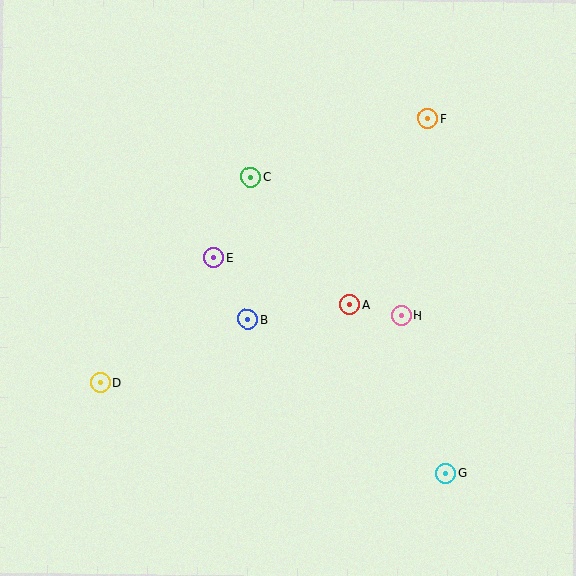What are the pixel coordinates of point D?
Point D is at (100, 383).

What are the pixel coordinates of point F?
Point F is at (428, 118).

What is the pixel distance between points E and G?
The distance between E and G is 316 pixels.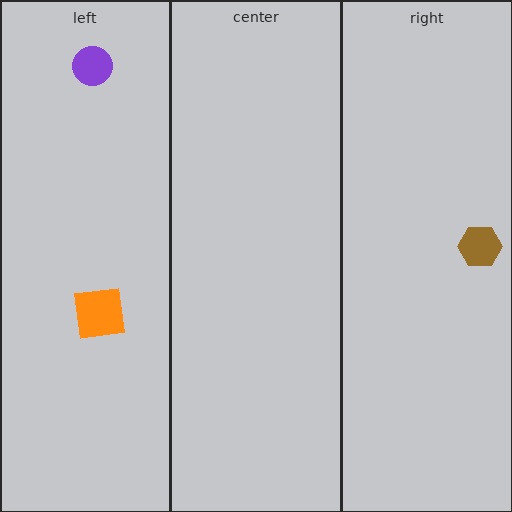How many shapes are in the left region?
2.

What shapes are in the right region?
The brown hexagon.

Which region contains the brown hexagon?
The right region.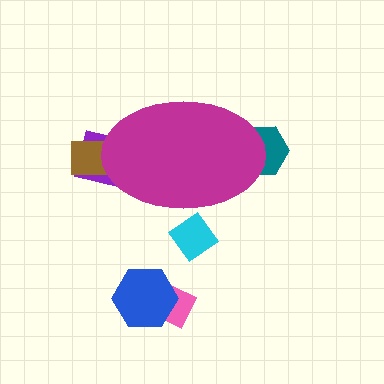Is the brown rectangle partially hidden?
Yes, the brown rectangle is partially hidden behind the magenta ellipse.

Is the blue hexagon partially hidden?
No, the blue hexagon is fully visible.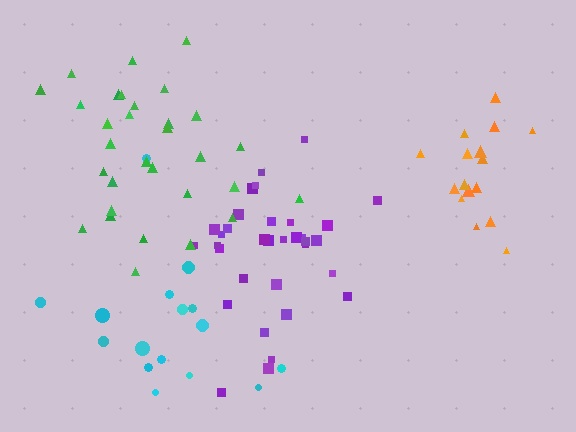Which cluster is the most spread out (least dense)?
Cyan.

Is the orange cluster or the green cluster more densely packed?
Orange.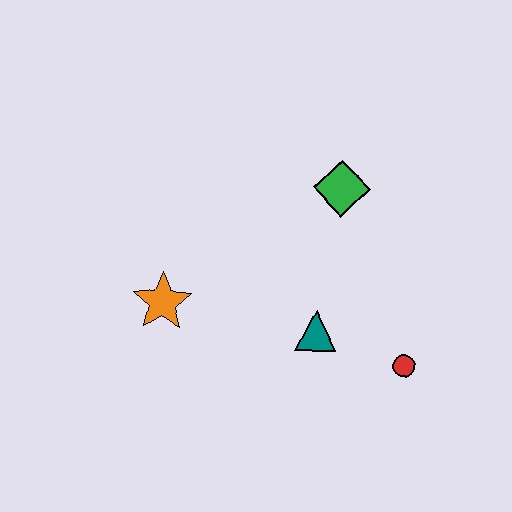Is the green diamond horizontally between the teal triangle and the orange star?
No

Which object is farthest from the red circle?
The orange star is farthest from the red circle.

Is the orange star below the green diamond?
Yes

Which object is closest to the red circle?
The teal triangle is closest to the red circle.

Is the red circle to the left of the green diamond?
No